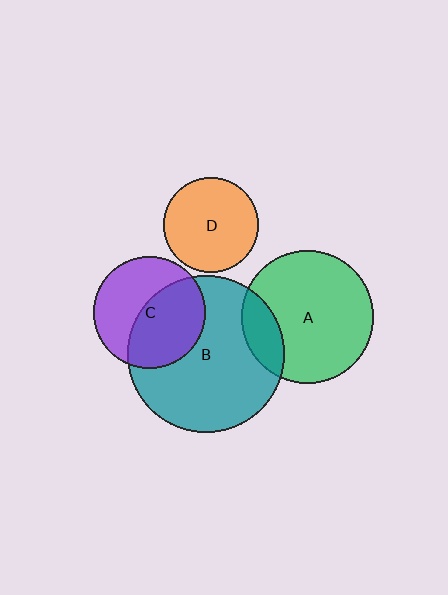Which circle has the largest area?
Circle B (teal).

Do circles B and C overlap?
Yes.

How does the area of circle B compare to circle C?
Approximately 1.9 times.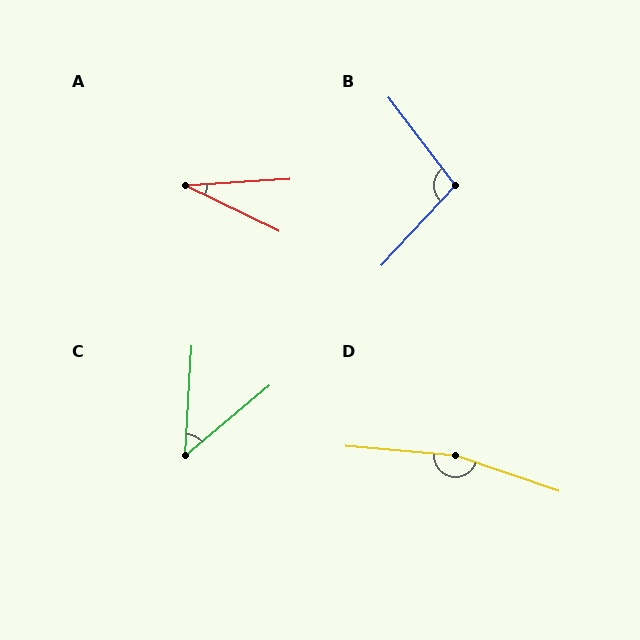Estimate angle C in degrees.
Approximately 47 degrees.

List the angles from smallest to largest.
A (30°), C (47°), B (100°), D (166°).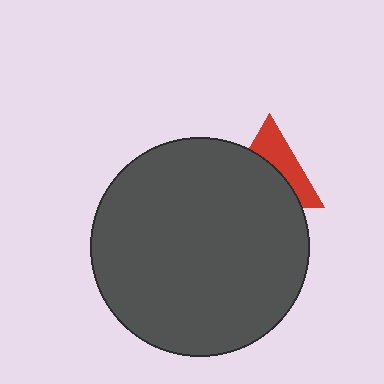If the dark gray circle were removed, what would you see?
You would see the complete red triangle.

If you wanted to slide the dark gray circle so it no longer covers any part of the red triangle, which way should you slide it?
Slide it down — that is the most direct way to separate the two shapes.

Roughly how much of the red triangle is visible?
A small part of it is visible (roughly 43%).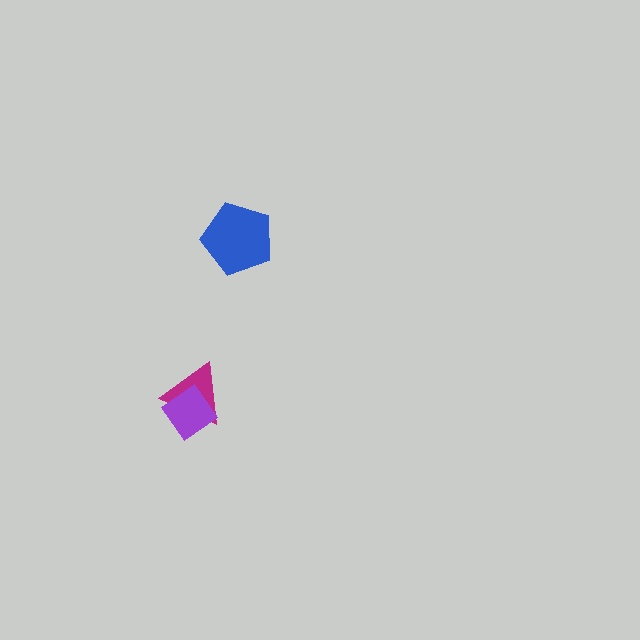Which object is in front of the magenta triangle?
The purple diamond is in front of the magenta triangle.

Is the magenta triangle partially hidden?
Yes, it is partially covered by another shape.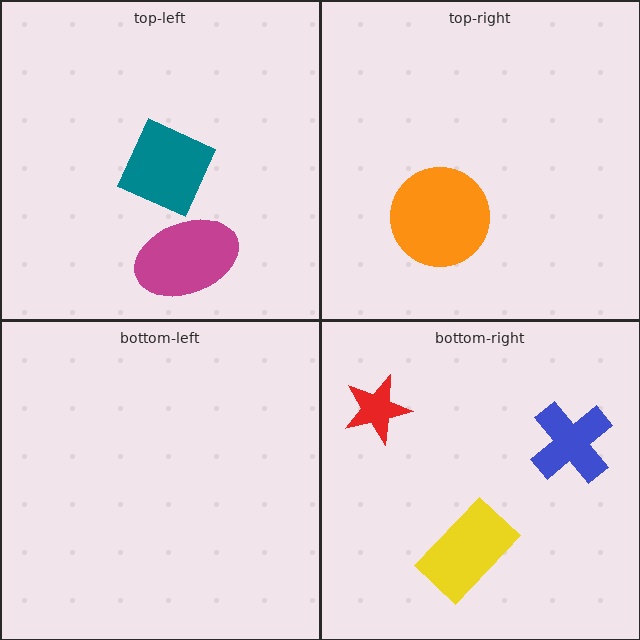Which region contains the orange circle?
The top-right region.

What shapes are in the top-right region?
The orange circle.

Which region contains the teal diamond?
The top-left region.